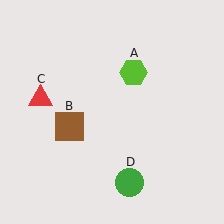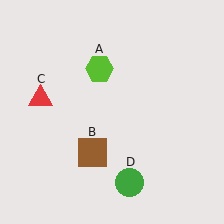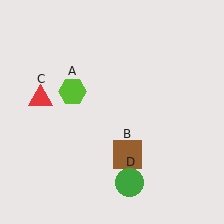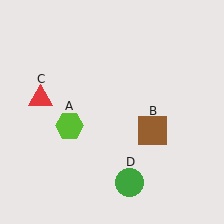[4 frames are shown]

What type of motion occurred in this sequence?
The lime hexagon (object A), brown square (object B) rotated counterclockwise around the center of the scene.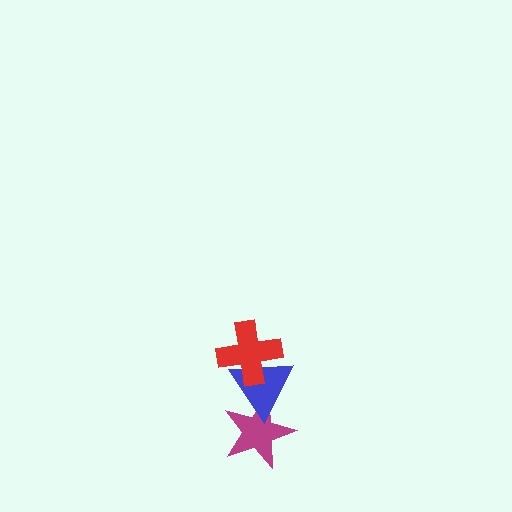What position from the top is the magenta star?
The magenta star is 3rd from the top.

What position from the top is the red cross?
The red cross is 1st from the top.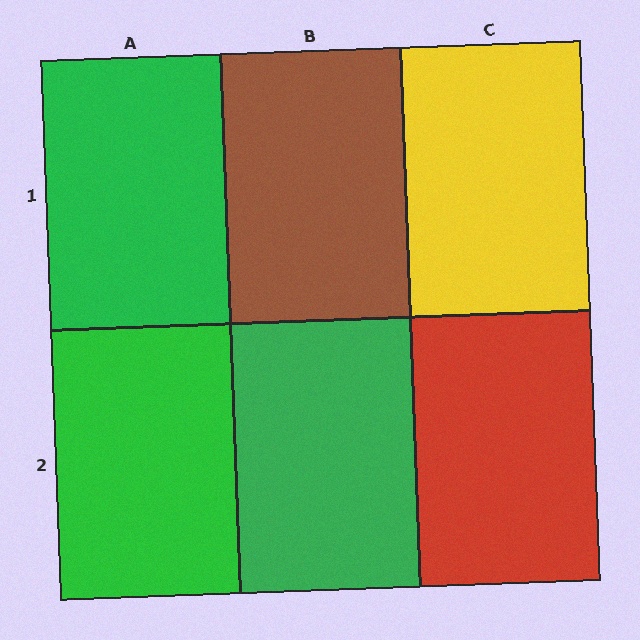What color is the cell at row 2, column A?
Green.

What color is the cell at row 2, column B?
Green.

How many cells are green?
3 cells are green.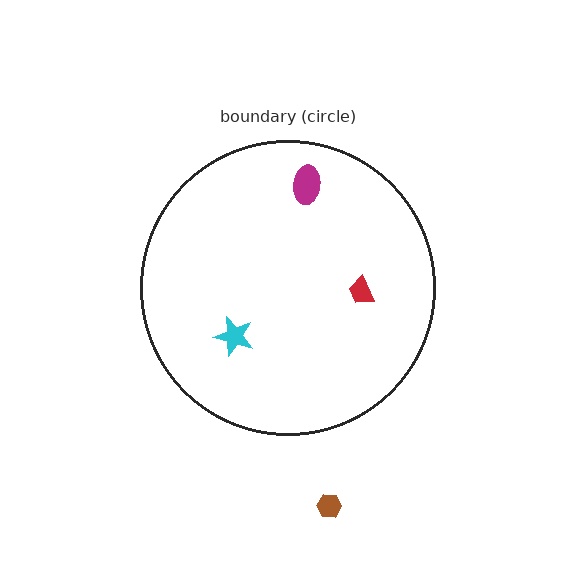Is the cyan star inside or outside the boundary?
Inside.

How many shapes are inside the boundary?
3 inside, 1 outside.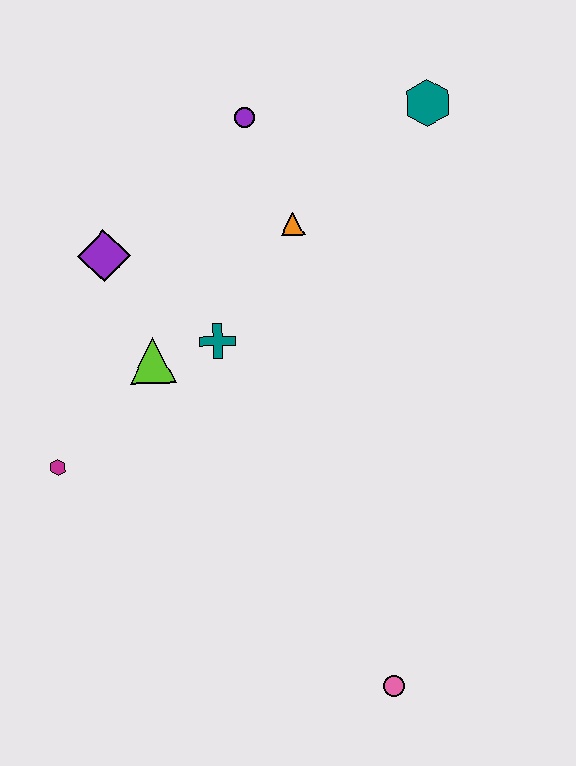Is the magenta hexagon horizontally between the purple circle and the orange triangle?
No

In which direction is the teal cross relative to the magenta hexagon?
The teal cross is to the right of the magenta hexagon.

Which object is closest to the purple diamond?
The lime triangle is closest to the purple diamond.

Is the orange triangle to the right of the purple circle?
Yes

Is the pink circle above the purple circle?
No